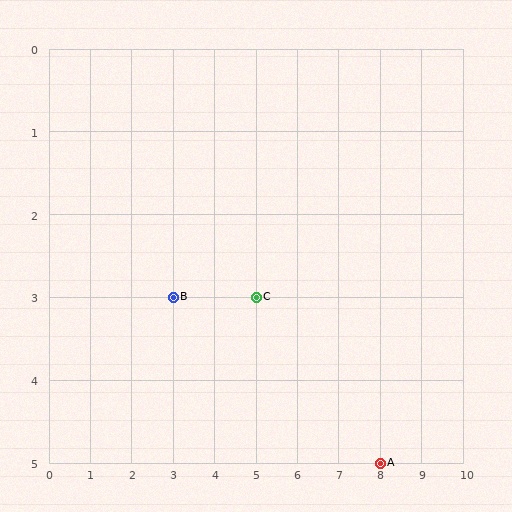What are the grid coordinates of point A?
Point A is at grid coordinates (8, 5).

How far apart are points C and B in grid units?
Points C and B are 2 columns apart.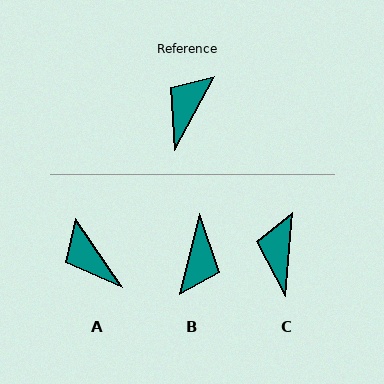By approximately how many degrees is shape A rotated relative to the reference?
Approximately 63 degrees counter-clockwise.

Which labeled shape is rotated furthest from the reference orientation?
B, about 165 degrees away.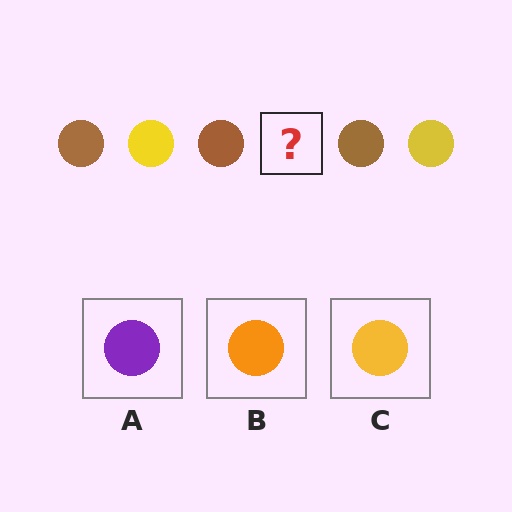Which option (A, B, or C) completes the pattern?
C.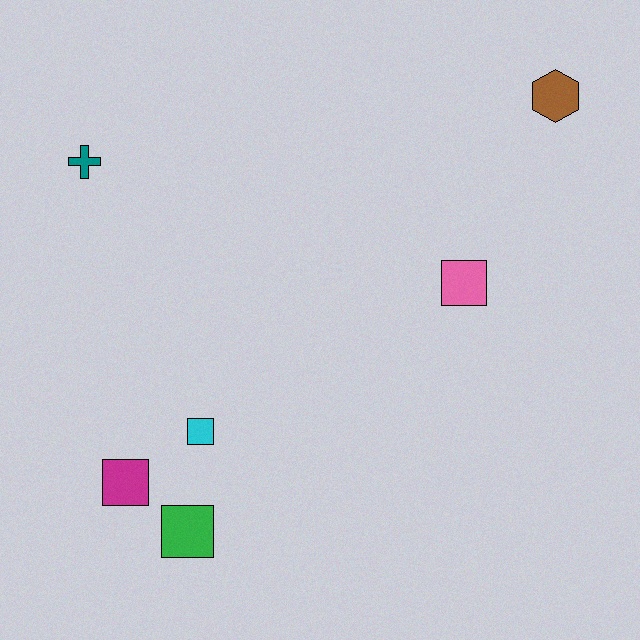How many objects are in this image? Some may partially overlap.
There are 6 objects.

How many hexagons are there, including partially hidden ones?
There is 1 hexagon.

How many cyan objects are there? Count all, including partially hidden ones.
There is 1 cyan object.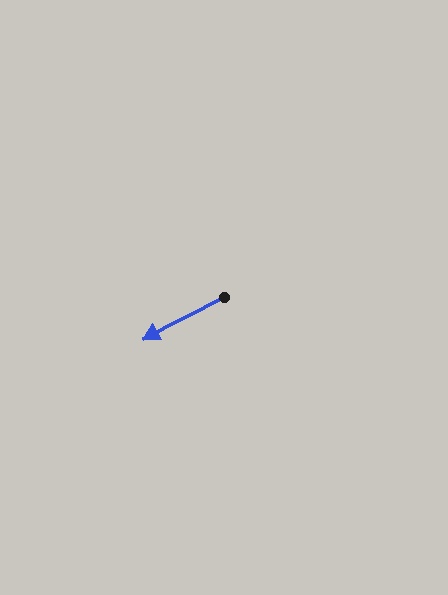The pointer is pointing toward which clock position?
Roughly 8 o'clock.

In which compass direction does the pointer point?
Southwest.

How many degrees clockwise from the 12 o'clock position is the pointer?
Approximately 243 degrees.